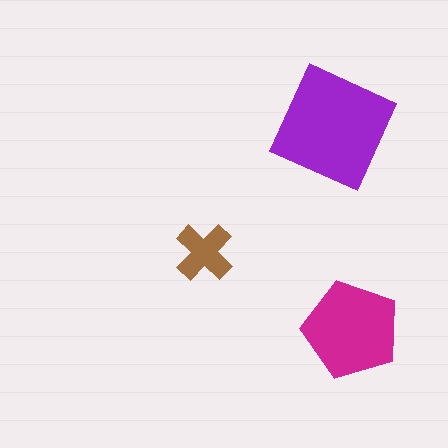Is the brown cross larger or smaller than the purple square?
Smaller.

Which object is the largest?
The purple square.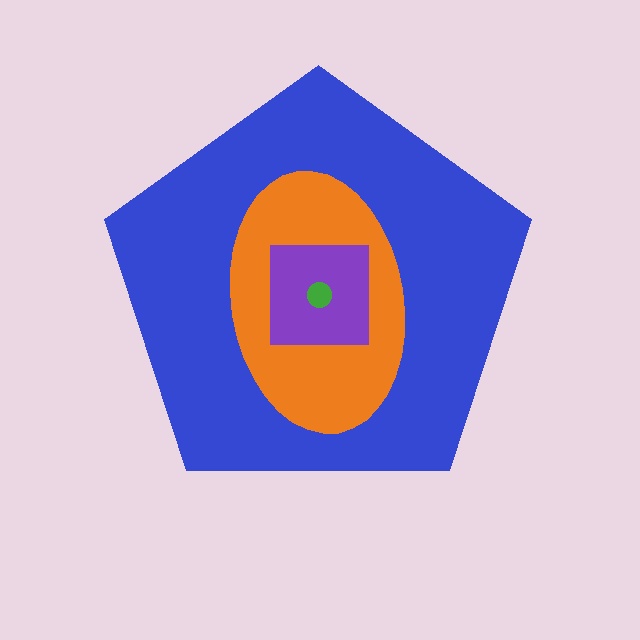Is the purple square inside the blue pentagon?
Yes.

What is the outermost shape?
The blue pentagon.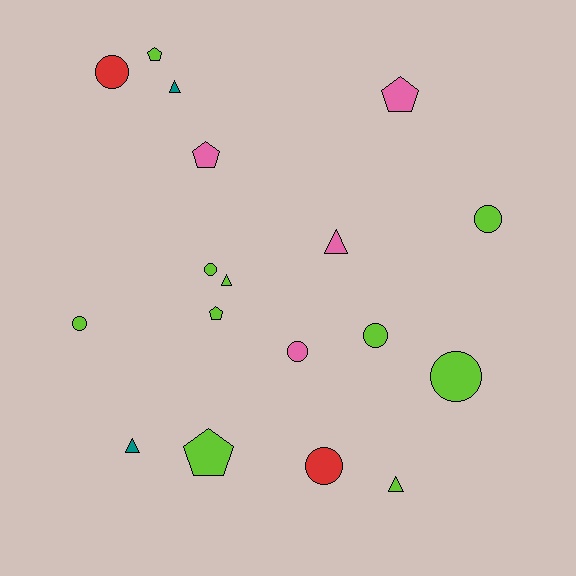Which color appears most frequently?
Lime, with 10 objects.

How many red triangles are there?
There are no red triangles.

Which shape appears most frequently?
Circle, with 8 objects.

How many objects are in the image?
There are 18 objects.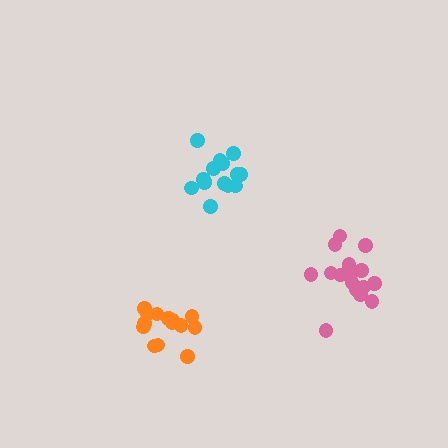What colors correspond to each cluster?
The clusters are colored: cyan, pink, orange.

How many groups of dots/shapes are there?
There are 3 groups.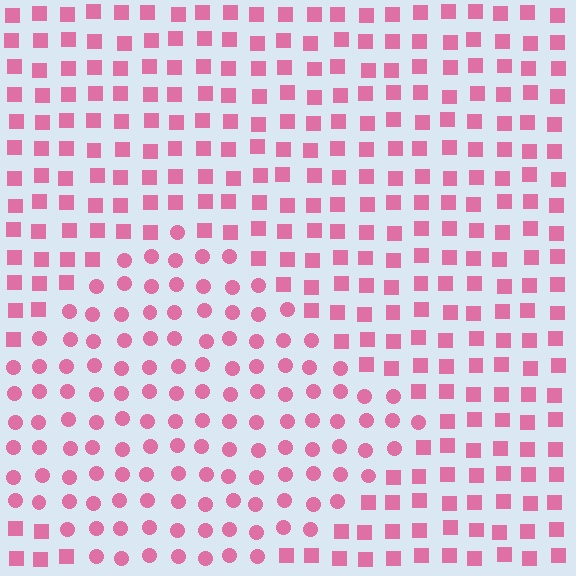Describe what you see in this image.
The image is filled with small pink elements arranged in a uniform grid. A diamond-shaped region contains circles, while the surrounding area contains squares. The boundary is defined purely by the change in element shape.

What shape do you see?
I see a diamond.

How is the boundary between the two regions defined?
The boundary is defined by a change in element shape: circles inside vs. squares outside. All elements share the same color and spacing.